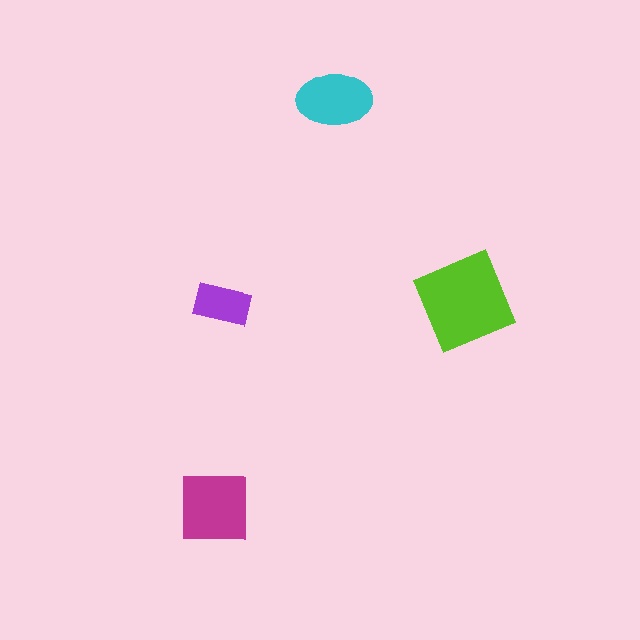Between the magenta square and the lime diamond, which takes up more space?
The lime diamond.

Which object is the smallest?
The purple rectangle.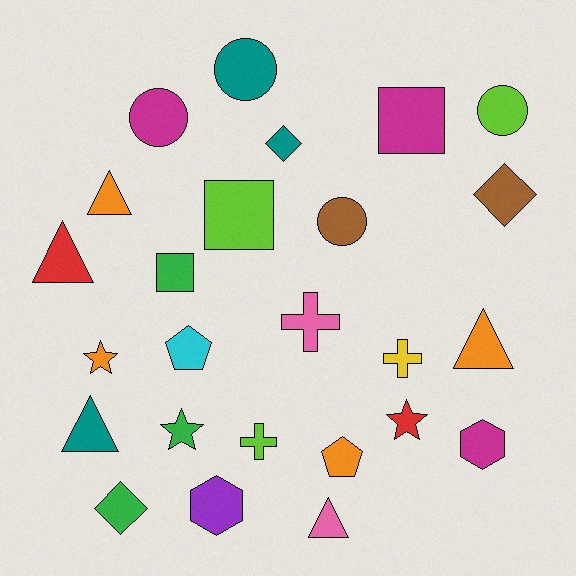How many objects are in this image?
There are 25 objects.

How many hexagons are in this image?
There are 2 hexagons.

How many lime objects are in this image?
There are 3 lime objects.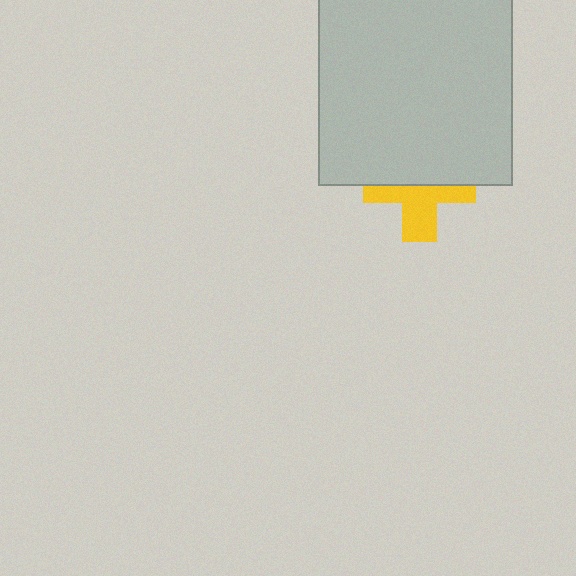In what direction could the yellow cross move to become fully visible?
The yellow cross could move down. That would shift it out from behind the light gray rectangle entirely.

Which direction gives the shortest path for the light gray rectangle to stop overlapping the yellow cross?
Moving up gives the shortest separation.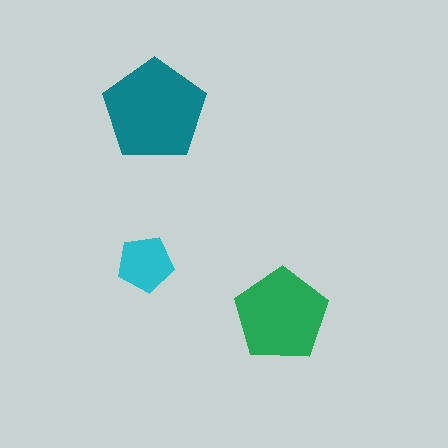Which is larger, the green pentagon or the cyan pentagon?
The green one.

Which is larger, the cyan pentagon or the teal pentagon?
The teal one.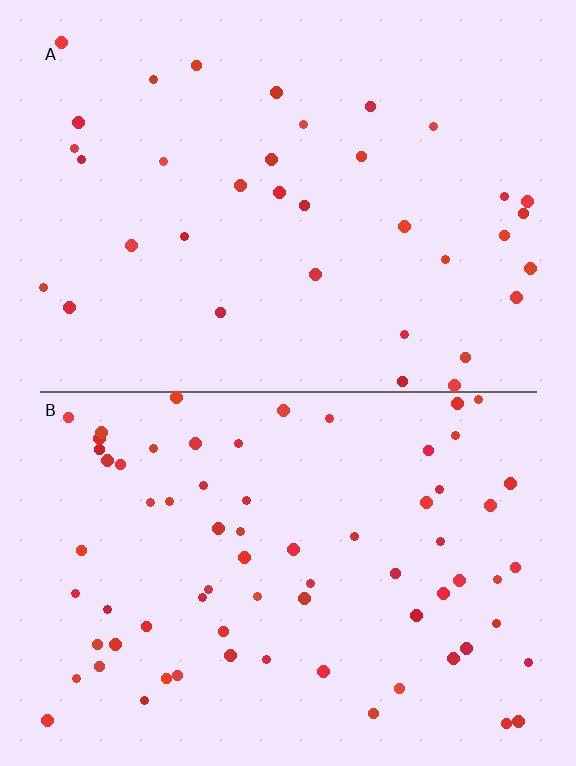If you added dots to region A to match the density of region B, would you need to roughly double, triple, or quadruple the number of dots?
Approximately double.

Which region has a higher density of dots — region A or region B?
B (the bottom).